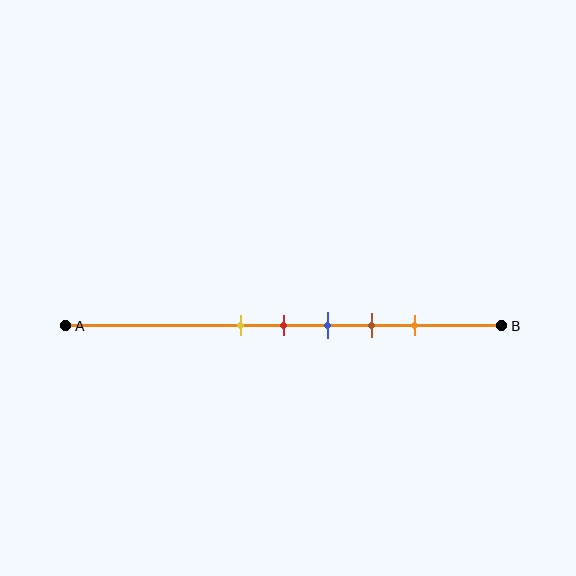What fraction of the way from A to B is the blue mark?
The blue mark is approximately 60% (0.6) of the way from A to B.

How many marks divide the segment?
There are 5 marks dividing the segment.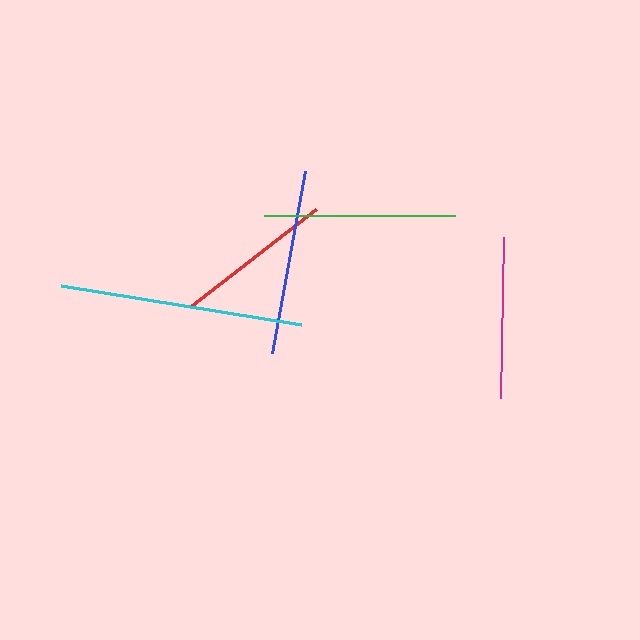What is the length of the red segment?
The red segment is approximately 159 pixels long.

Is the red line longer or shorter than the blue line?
The blue line is longer than the red line.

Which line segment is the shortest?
The red line is the shortest at approximately 159 pixels.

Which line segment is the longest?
The cyan line is the longest at approximately 243 pixels.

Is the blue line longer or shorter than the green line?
The green line is longer than the blue line.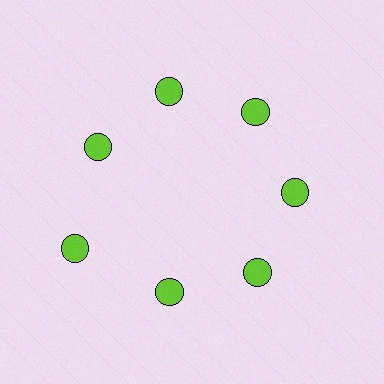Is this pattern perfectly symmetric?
No. The 7 lime circles are arranged in a ring, but one element near the 8 o'clock position is pushed outward from the center, breaking the 7-fold rotational symmetry.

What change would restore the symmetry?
The symmetry would be restored by moving it inward, back onto the ring so that all 7 circles sit at equal angles and equal distance from the center.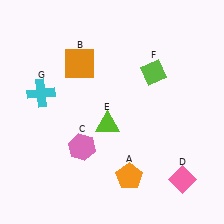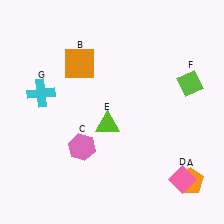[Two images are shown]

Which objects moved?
The objects that moved are: the orange pentagon (A), the lime diamond (F).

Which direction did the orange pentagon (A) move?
The orange pentagon (A) moved right.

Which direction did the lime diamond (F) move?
The lime diamond (F) moved right.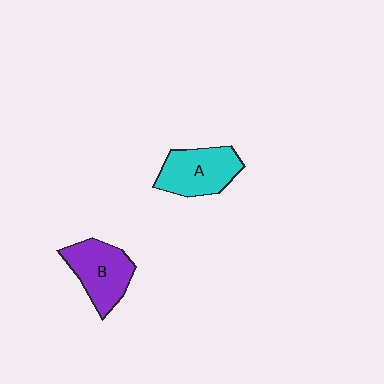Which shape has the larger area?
Shape B (purple).